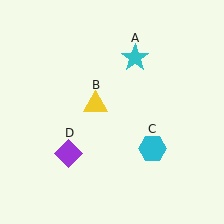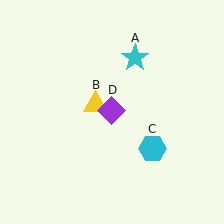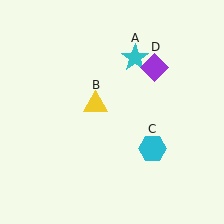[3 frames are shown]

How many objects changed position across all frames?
1 object changed position: purple diamond (object D).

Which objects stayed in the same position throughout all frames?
Cyan star (object A) and yellow triangle (object B) and cyan hexagon (object C) remained stationary.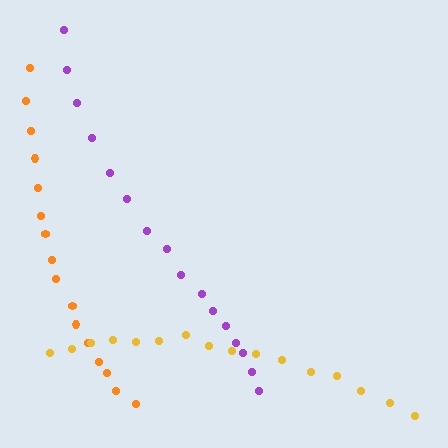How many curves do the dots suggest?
There are 3 distinct paths.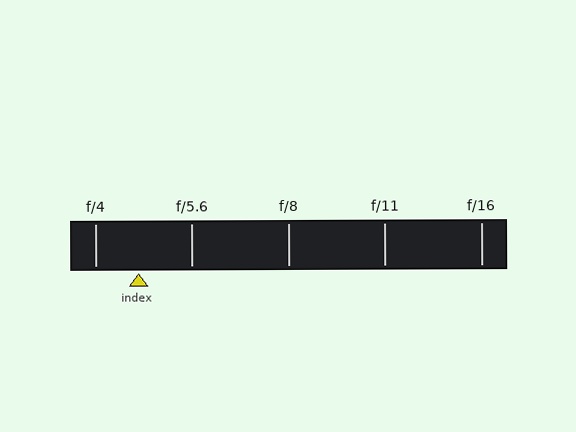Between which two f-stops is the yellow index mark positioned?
The index mark is between f/4 and f/5.6.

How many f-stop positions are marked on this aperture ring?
There are 5 f-stop positions marked.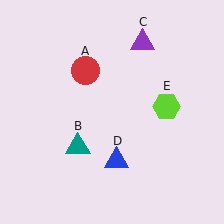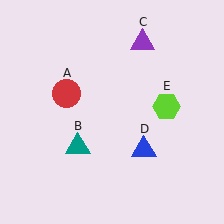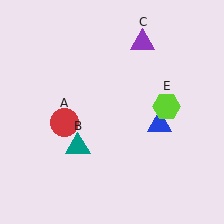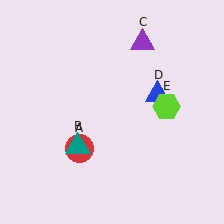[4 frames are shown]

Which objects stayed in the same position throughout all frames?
Teal triangle (object B) and purple triangle (object C) and lime hexagon (object E) remained stationary.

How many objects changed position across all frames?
2 objects changed position: red circle (object A), blue triangle (object D).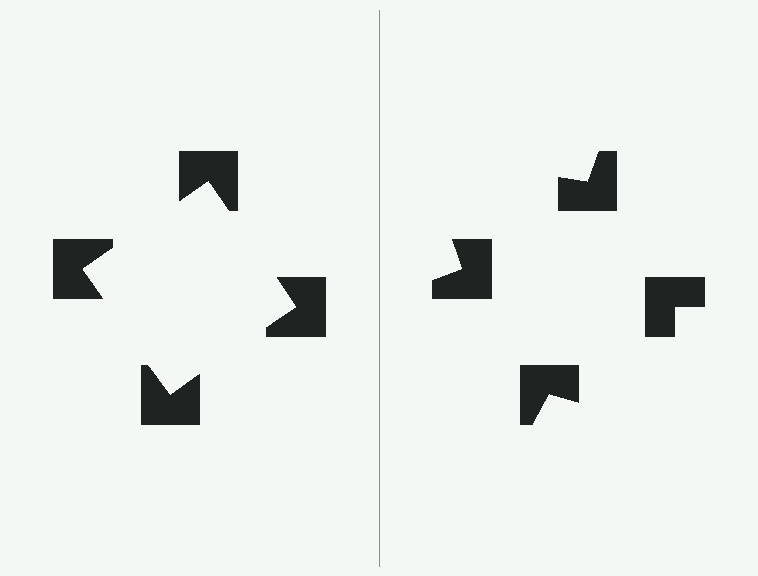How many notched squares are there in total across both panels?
8 — 4 on each side.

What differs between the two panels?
The notched squares are positioned identically on both sides; only the wedge orientations differ. On the left they align to a square; on the right they are misaligned.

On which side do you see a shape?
An illusory square appears on the left side. On the right side the wedge cuts are rotated, so no coherent shape forms.